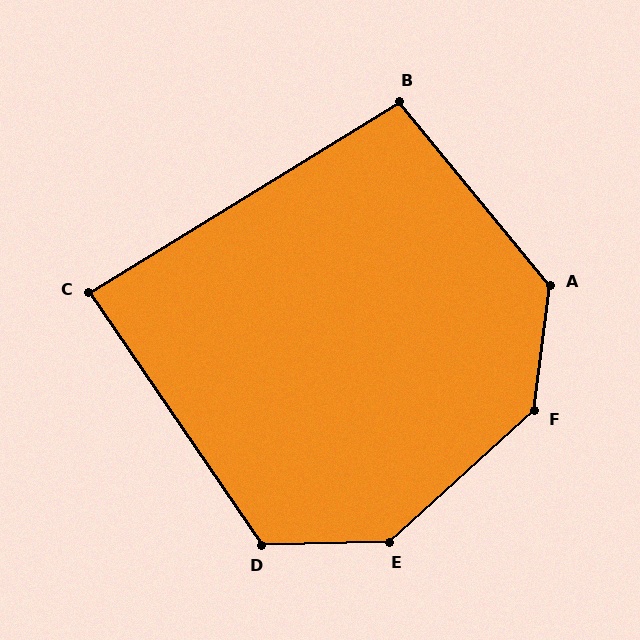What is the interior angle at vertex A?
Approximately 134 degrees (obtuse).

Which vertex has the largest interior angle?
F, at approximately 139 degrees.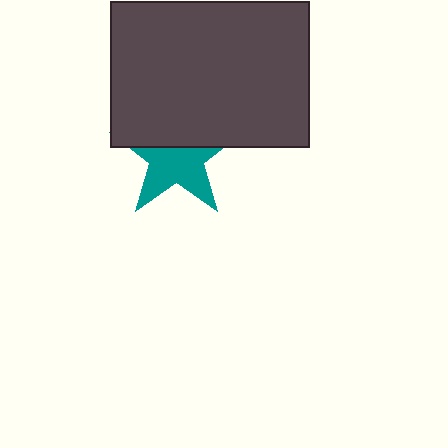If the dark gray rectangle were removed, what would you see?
You would see the complete teal star.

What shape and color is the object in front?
The object in front is a dark gray rectangle.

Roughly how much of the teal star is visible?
About half of it is visible (roughly 55%).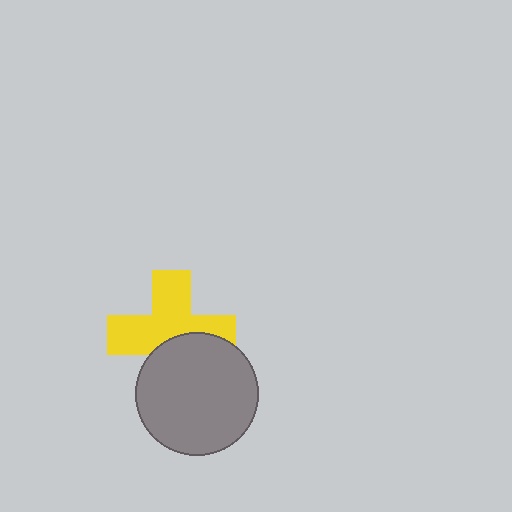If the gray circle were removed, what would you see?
You would see the complete yellow cross.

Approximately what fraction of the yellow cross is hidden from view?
Roughly 38% of the yellow cross is hidden behind the gray circle.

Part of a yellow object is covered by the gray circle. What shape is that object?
It is a cross.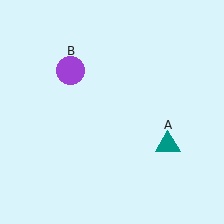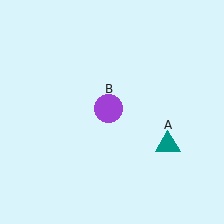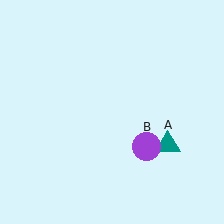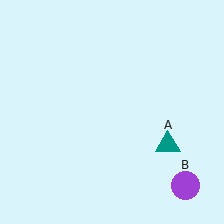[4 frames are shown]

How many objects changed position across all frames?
1 object changed position: purple circle (object B).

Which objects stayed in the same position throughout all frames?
Teal triangle (object A) remained stationary.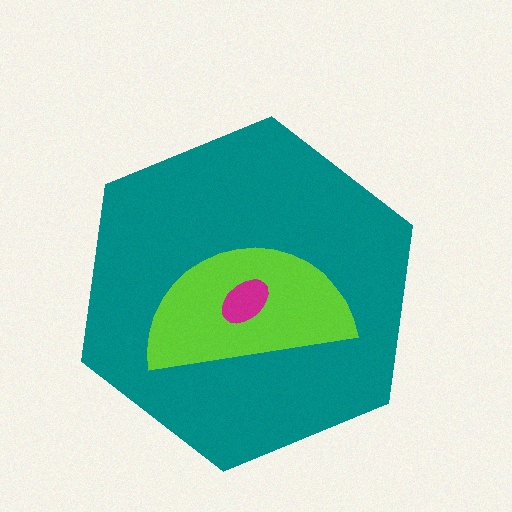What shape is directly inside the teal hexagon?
The lime semicircle.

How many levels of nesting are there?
3.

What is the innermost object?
The magenta ellipse.